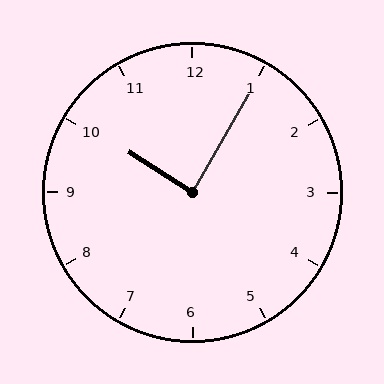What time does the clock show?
10:05.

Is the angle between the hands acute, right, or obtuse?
It is right.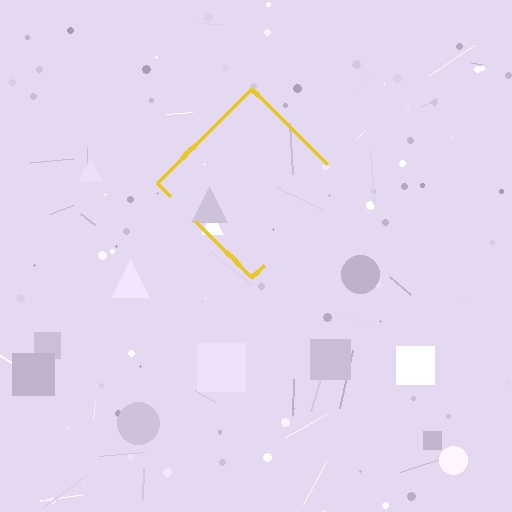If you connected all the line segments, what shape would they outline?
They would outline a diamond.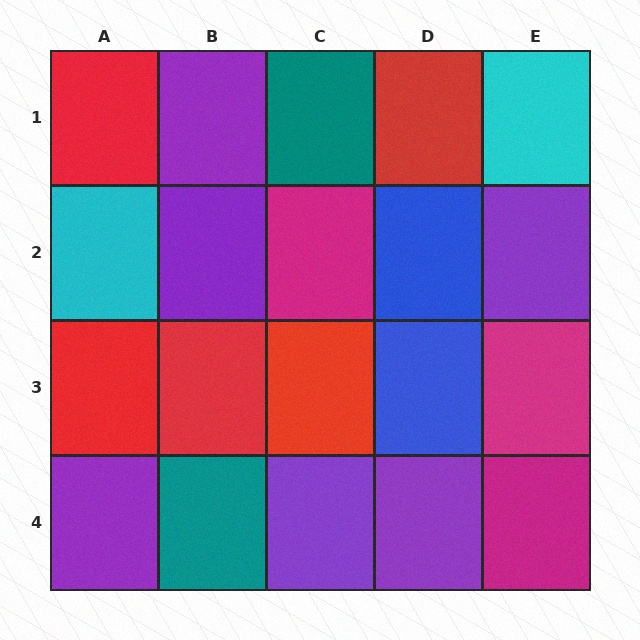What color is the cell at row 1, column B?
Purple.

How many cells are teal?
2 cells are teal.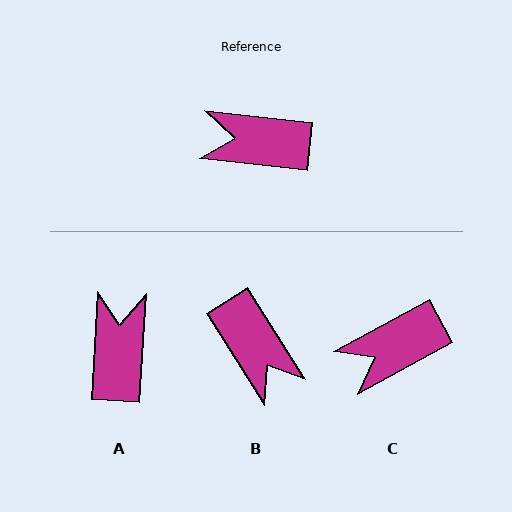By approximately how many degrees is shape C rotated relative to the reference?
Approximately 35 degrees counter-clockwise.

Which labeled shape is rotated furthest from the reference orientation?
B, about 128 degrees away.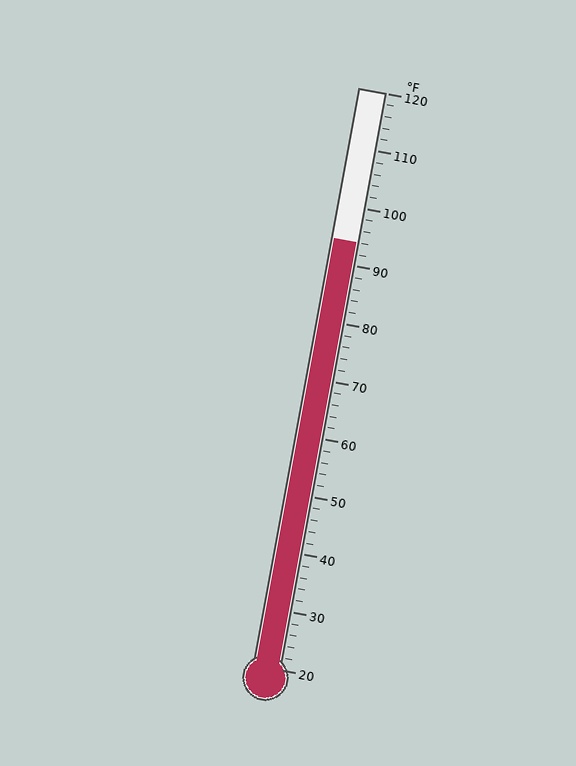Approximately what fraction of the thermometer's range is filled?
The thermometer is filled to approximately 75% of its range.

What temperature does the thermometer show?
The thermometer shows approximately 94°F.